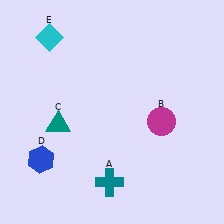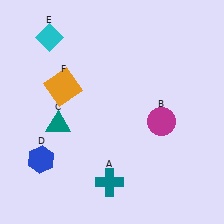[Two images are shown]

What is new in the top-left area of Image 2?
An orange square (F) was added in the top-left area of Image 2.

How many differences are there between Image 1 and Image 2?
There is 1 difference between the two images.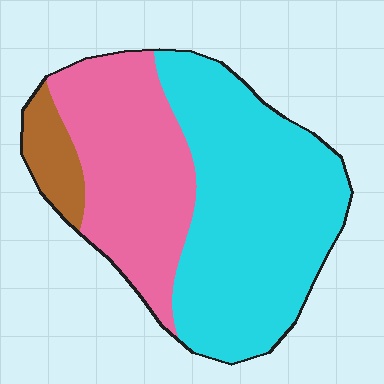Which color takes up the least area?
Brown, at roughly 10%.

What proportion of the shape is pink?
Pink covers 36% of the shape.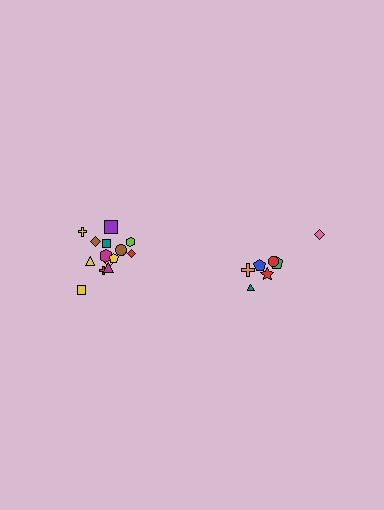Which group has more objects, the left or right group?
The left group.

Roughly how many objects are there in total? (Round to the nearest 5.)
Roughly 20 objects in total.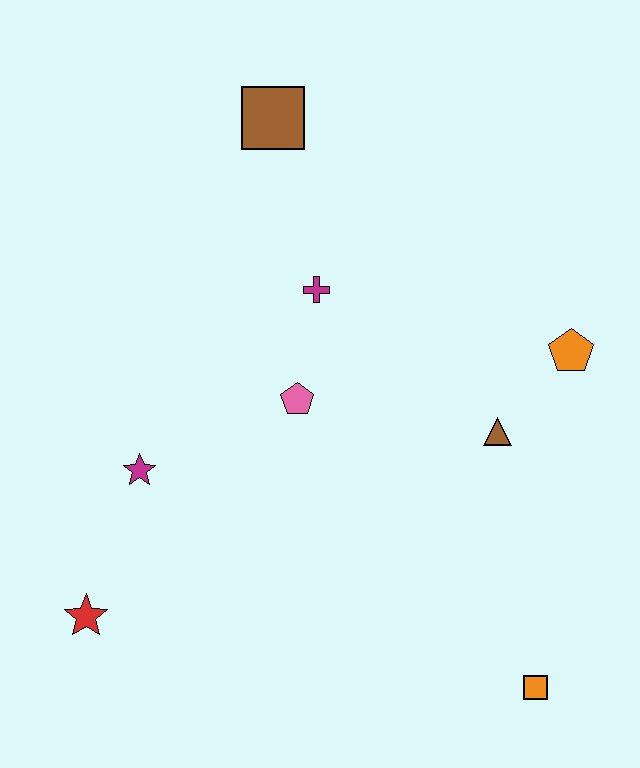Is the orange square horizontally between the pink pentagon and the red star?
No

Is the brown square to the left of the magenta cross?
Yes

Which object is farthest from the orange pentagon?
The red star is farthest from the orange pentagon.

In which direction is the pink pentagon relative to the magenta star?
The pink pentagon is to the right of the magenta star.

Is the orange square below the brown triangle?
Yes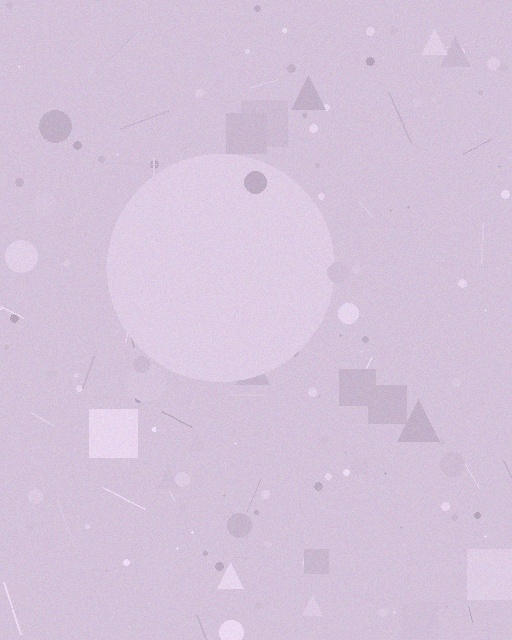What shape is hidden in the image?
A circle is hidden in the image.